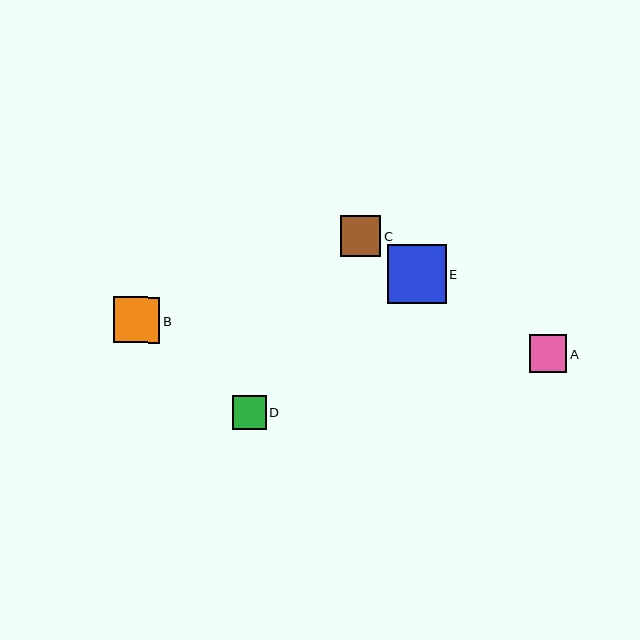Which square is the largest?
Square E is the largest with a size of approximately 59 pixels.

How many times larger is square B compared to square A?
Square B is approximately 1.2 times the size of square A.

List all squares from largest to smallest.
From largest to smallest: E, B, C, A, D.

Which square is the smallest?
Square D is the smallest with a size of approximately 34 pixels.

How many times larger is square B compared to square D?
Square B is approximately 1.4 times the size of square D.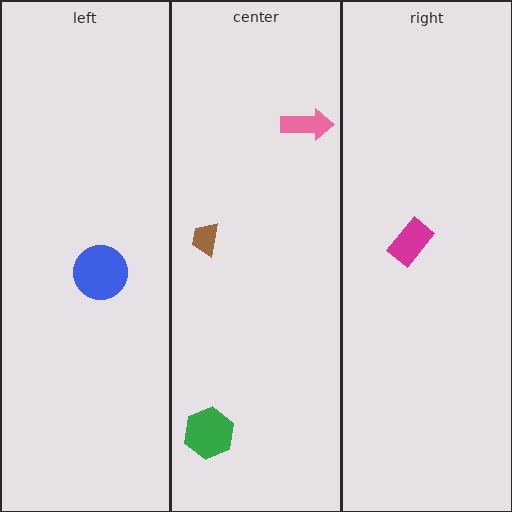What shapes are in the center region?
The brown trapezoid, the pink arrow, the green hexagon.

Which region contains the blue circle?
The left region.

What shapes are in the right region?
The magenta rectangle.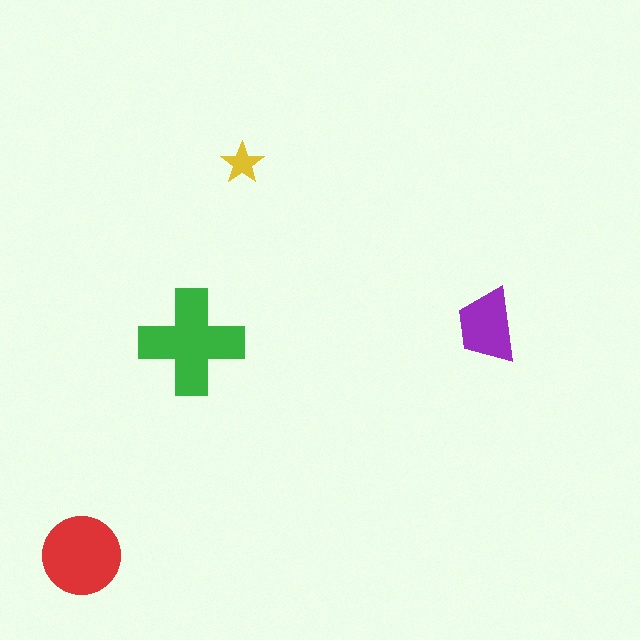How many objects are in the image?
There are 4 objects in the image.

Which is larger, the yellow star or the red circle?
The red circle.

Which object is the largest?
The green cross.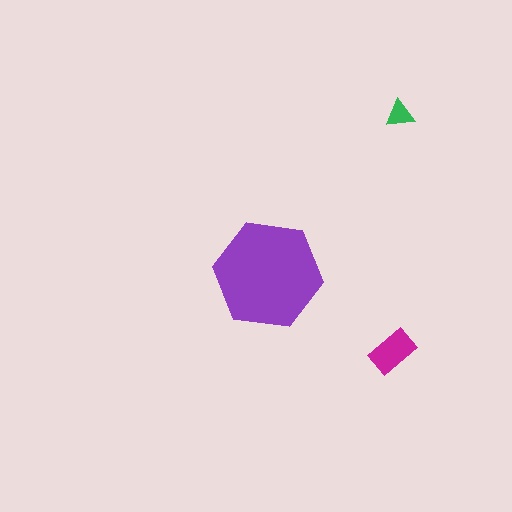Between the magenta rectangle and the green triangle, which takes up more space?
The magenta rectangle.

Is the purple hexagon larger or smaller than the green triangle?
Larger.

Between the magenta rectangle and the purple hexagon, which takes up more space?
The purple hexagon.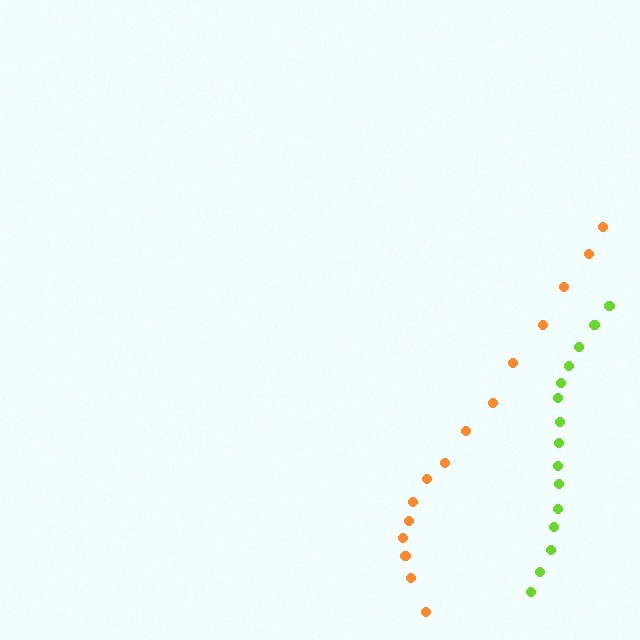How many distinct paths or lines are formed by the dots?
There are 2 distinct paths.